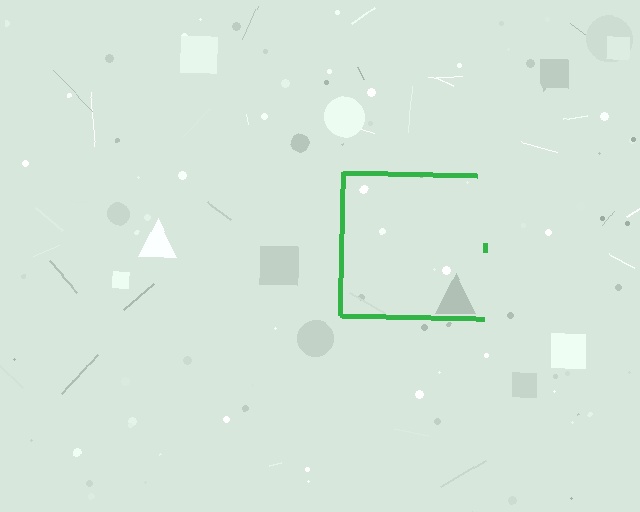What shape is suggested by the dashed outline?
The dashed outline suggests a square.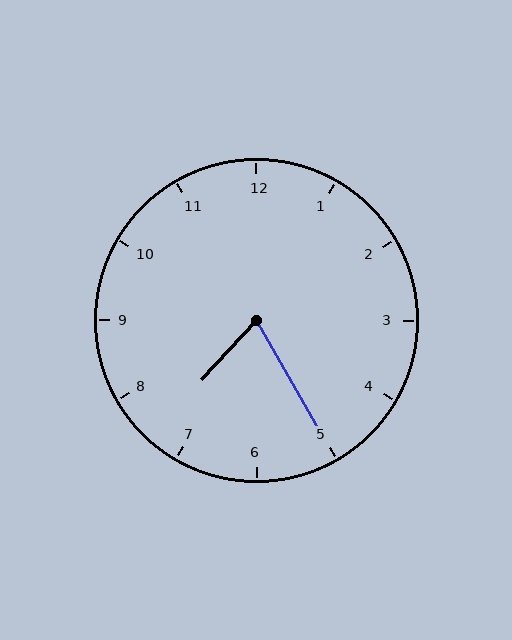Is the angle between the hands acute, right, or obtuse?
It is acute.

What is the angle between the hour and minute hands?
Approximately 72 degrees.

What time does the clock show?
7:25.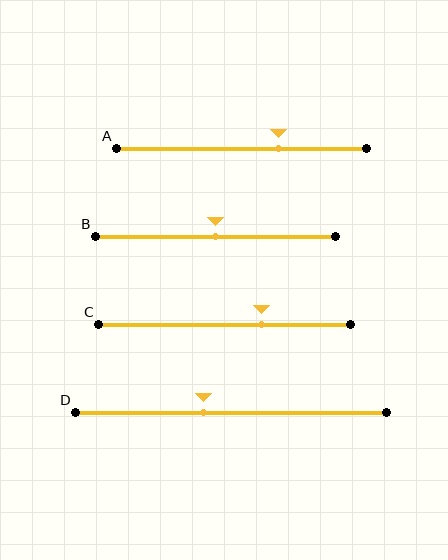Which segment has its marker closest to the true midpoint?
Segment B has its marker closest to the true midpoint.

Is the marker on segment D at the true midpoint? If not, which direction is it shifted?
No, the marker on segment D is shifted to the left by about 9% of the segment length.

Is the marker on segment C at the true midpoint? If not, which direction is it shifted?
No, the marker on segment C is shifted to the right by about 15% of the segment length.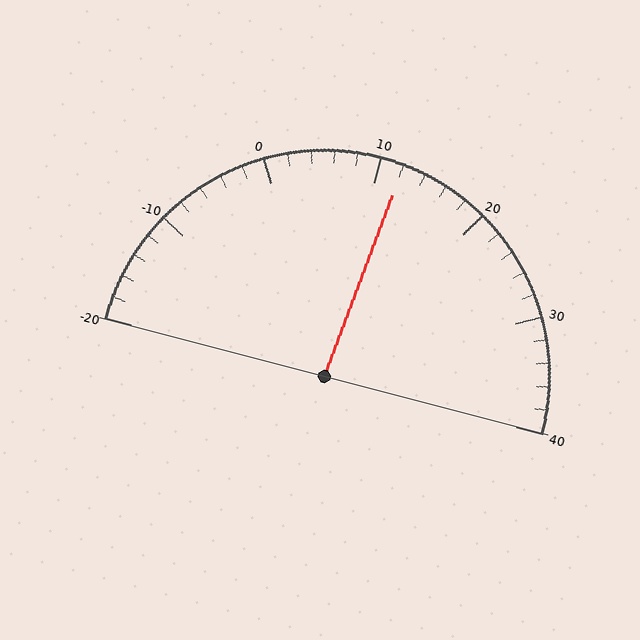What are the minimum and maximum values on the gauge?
The gauge ranges from -20 to 40.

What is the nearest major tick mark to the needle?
The nearest major tick mark is 10.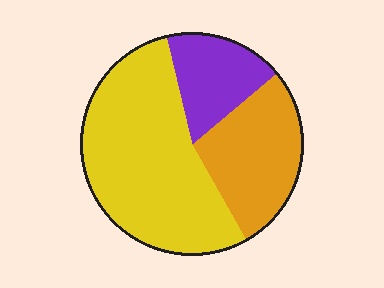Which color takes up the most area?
Yellow, at roughly 55%.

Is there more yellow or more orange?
Yellow.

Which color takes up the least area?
Purple, at roughly 20%.